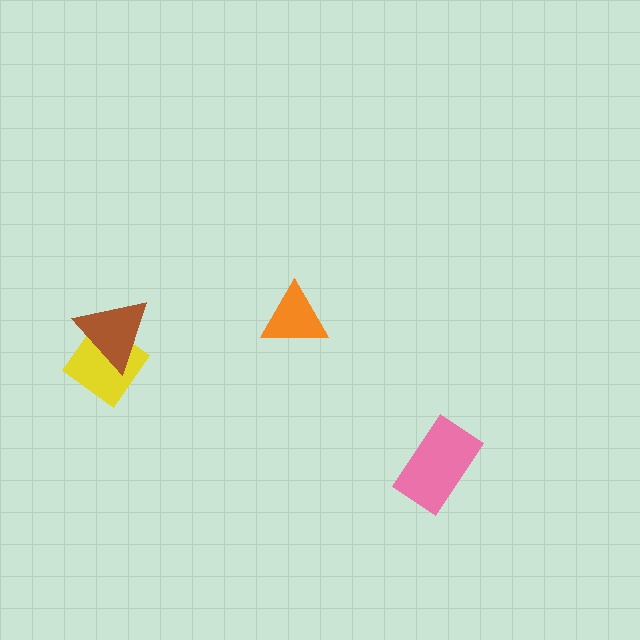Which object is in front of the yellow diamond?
The brown triangle is in front of the yellow diamond.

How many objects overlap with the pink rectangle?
0 objects overlap with the pink rectangle.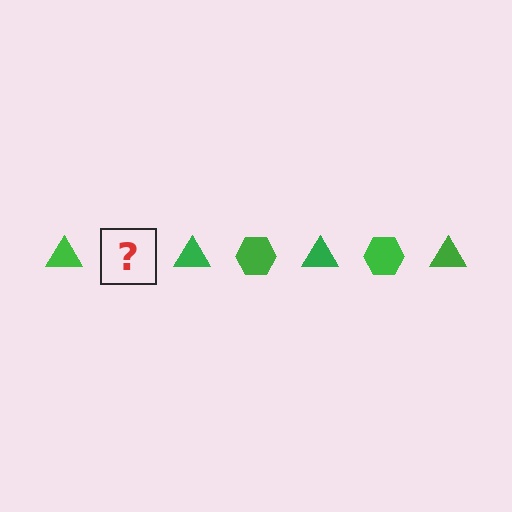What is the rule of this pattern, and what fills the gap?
The rule is that the pattern cycles through triangle, hexagon shapes in green. The gap should be filled with a green hexagon.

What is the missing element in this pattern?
The missing element is a green hexagon.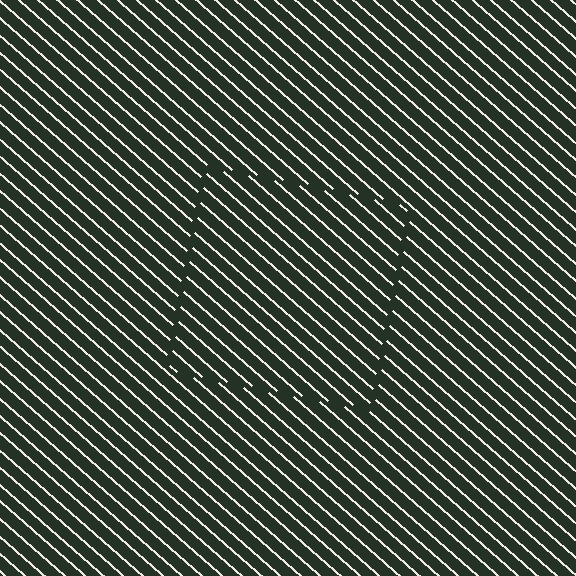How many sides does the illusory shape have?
4 sides — the line-ends trace a square.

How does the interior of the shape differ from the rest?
The interior of the shape contains the same grating, shifted by half a period — the contour is defined by the phase discontinuity where line-ends from the inner and outer gratings abut.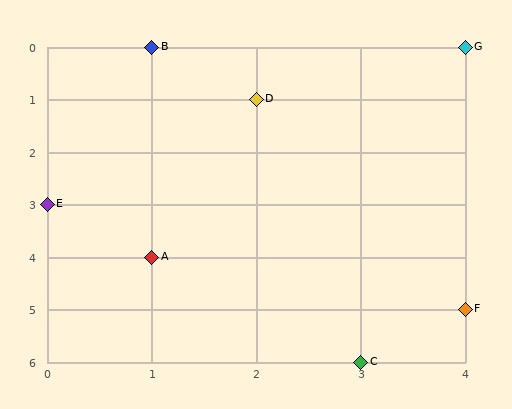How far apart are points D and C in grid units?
Points D and C are 1 column and 5 rows apart (about 5.1 grid units diagonally).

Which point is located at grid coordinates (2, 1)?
Point D is at (2, 1).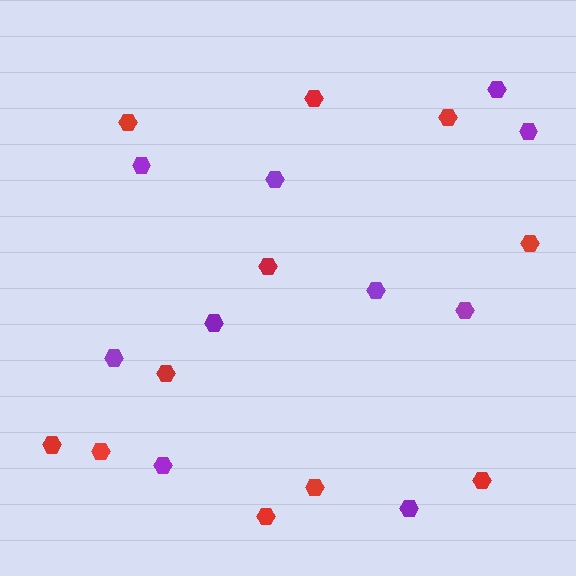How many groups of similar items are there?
There are 2 groups: one group of red hexagons (11) and one group of purple hexagons (10).